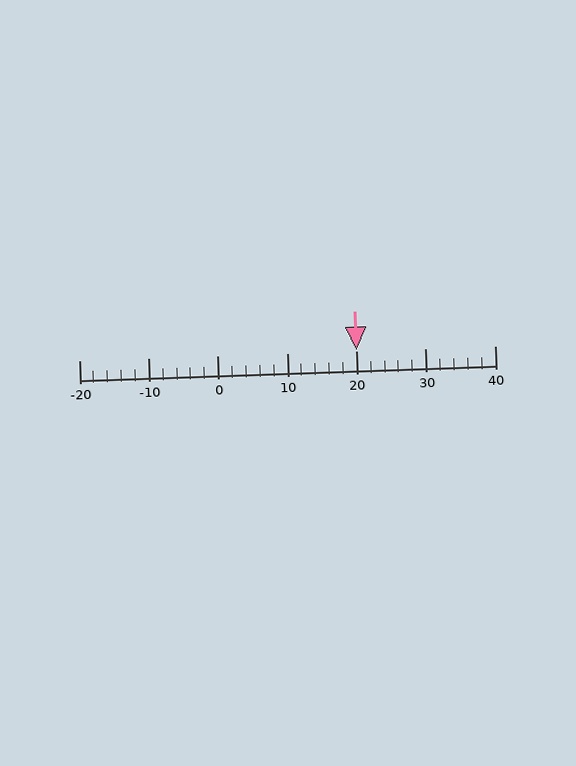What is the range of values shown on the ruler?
The ruler shows values from -20 to 40.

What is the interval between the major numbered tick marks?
The major tick marks are spaced 10 units apart.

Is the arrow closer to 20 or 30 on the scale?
The arrow is closer to 20.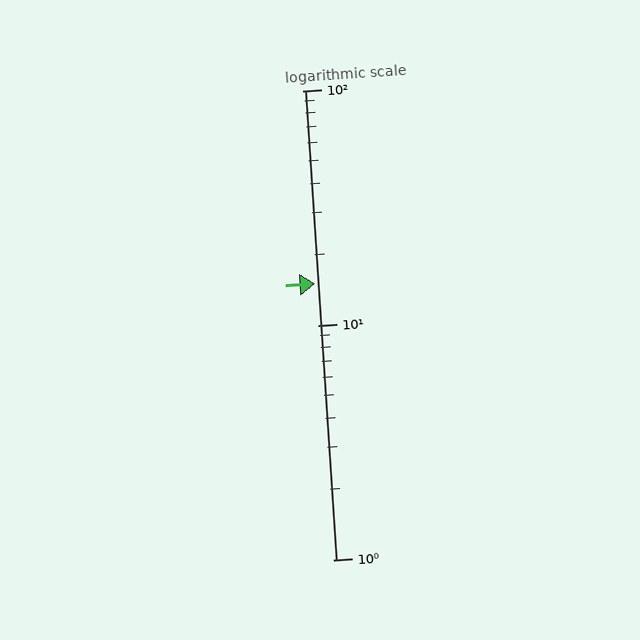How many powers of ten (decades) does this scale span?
The scale spans 2 decades, from 1 to 100.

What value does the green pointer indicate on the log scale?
The pointer indicates approximately 15.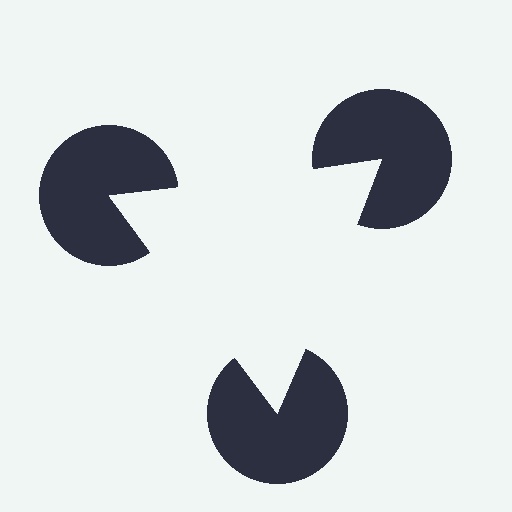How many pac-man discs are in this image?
There are 3 — one at each vertex of the illusory triangle.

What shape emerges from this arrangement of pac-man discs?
An illusory triangle — its edges are inferred from the aligned wedge cuts in the pac-man discs, not physically drawn.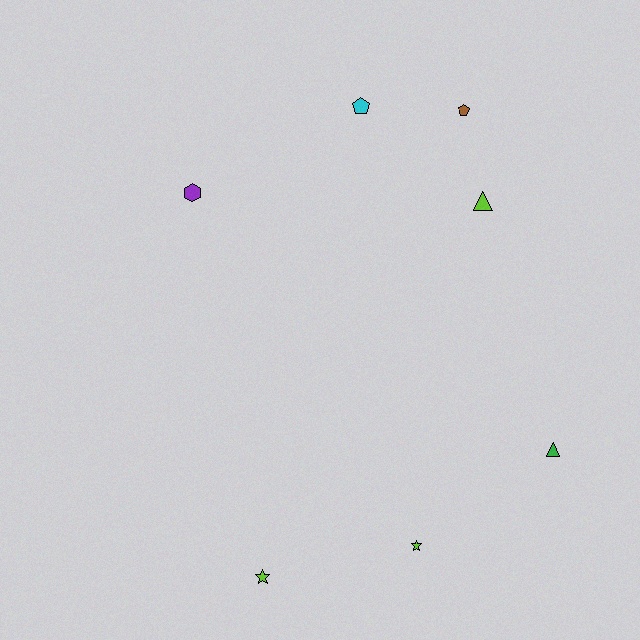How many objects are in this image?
There are 7 objects.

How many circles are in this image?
There are no circles.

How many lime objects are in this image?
There are 3 lime objects.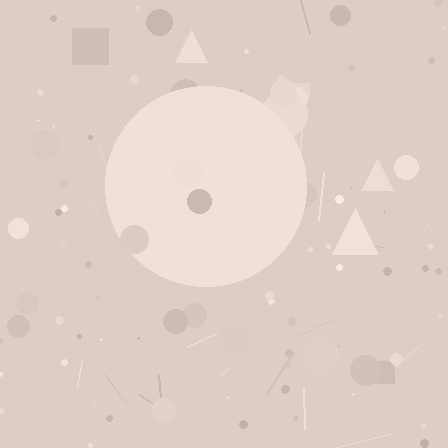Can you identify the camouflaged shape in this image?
The camouflaged shape is a circle.